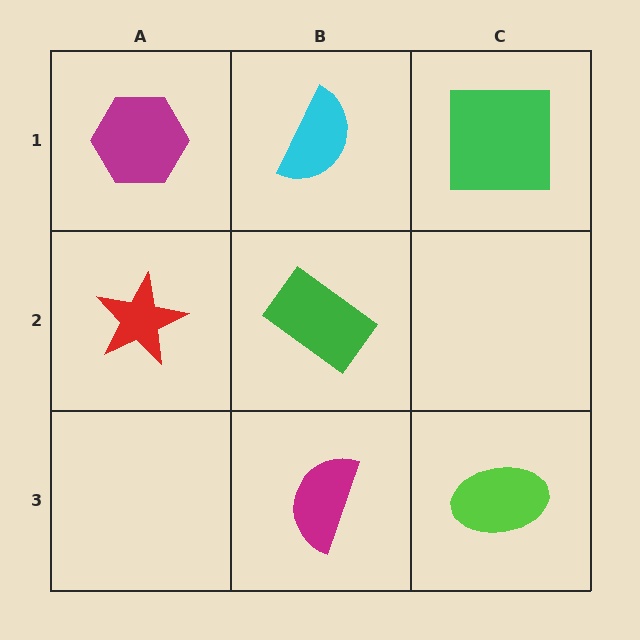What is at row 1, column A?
A magenta hexagon.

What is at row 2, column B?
A green rectangle.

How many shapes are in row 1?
3 shapes.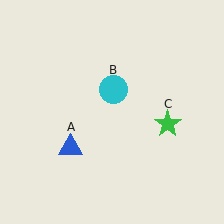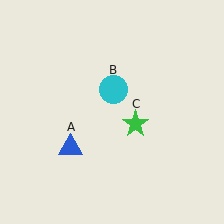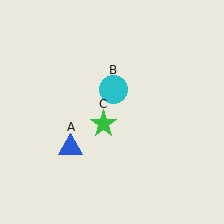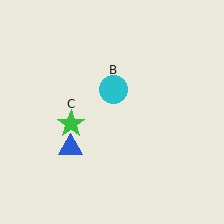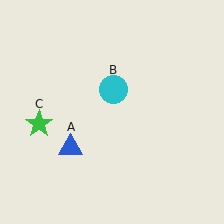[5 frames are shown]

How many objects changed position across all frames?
1 object changed position: green star (object C).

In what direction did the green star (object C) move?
The green star (object C) moved left.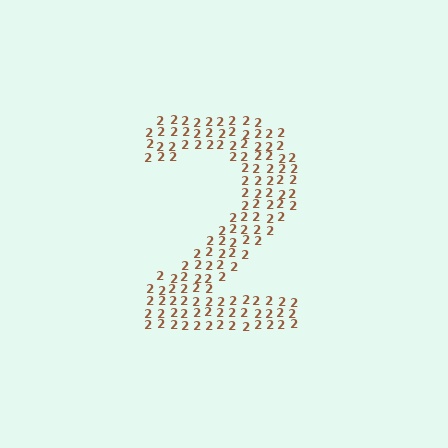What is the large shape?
The large shape is the digit 2.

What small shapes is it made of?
It is made of small digit 2's.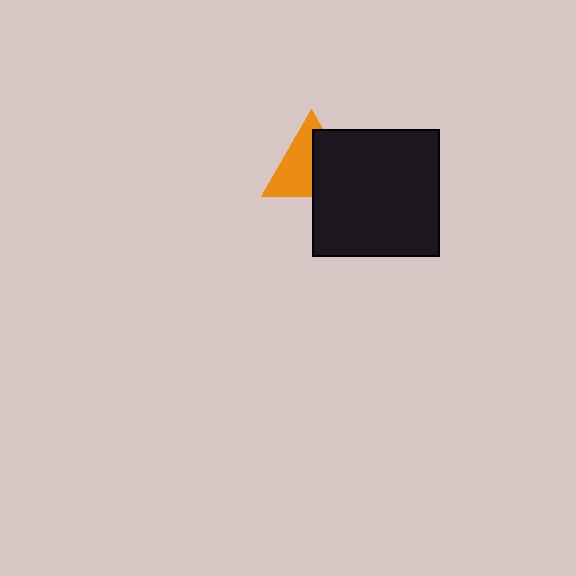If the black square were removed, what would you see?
You would see the complete orange triangle.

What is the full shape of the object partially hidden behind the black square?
The partially hidden object is an orange triangle.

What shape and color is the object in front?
The object in front is a black square.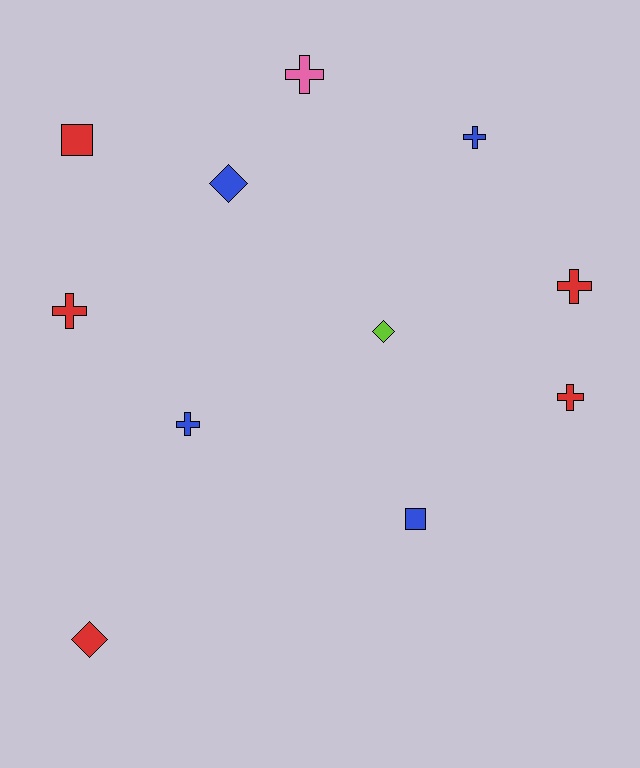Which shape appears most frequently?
Cross, with 6 objects.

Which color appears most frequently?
Red, with 5 objects.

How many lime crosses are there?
There are no lime crosses.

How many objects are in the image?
There are 11 objects.